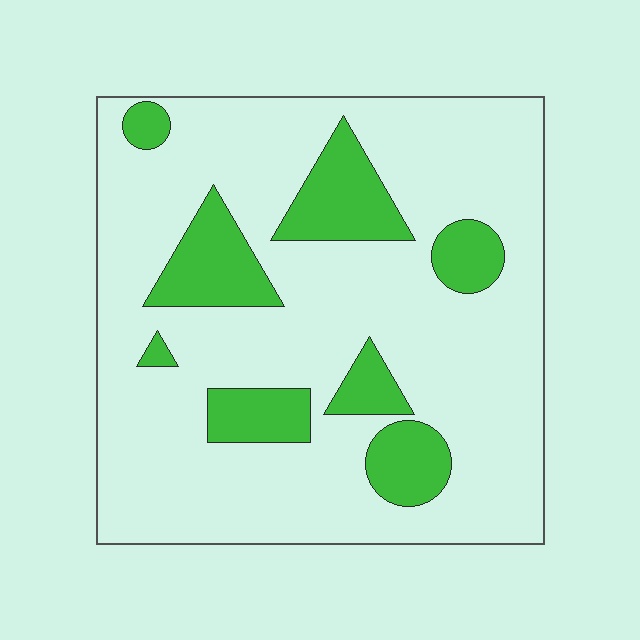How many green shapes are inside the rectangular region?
8.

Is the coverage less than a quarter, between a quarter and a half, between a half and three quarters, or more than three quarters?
Less than a quarter.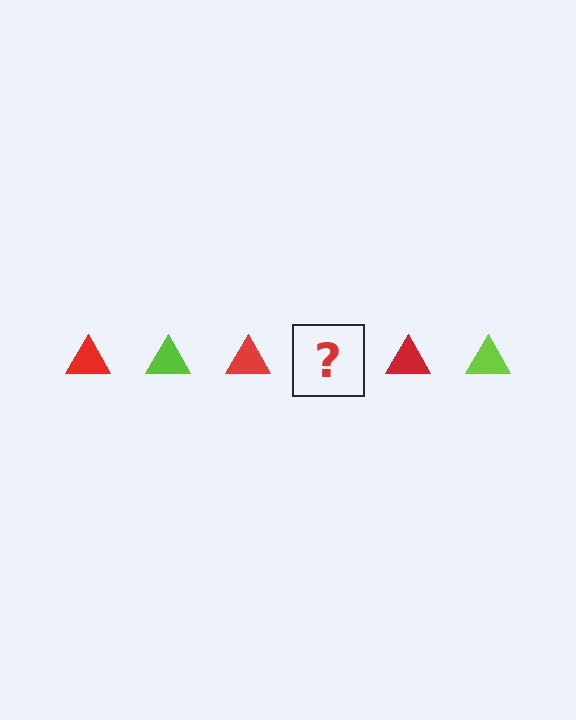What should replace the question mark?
The question mark should be replaced with a lime triangle.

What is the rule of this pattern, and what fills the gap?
The rule is that the pattern cycles through red, lime triangles. The gap should be filled with a lime triangle.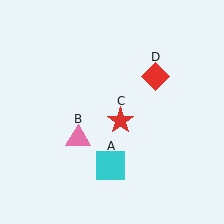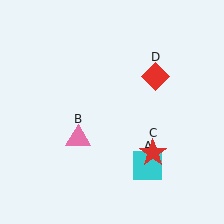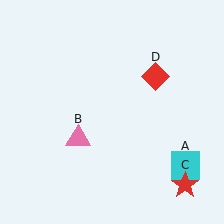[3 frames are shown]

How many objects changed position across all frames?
2 objects changed position: cyan square (object A), red star (object C).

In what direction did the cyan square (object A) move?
The cyan square (object A) moved right.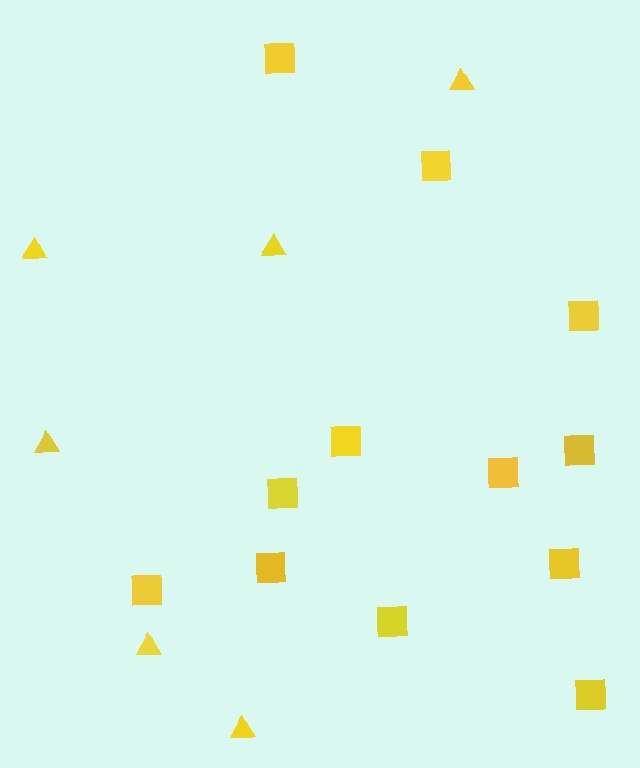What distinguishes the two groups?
There are 2 groups: one group of triangles (6) and one group of squares (12).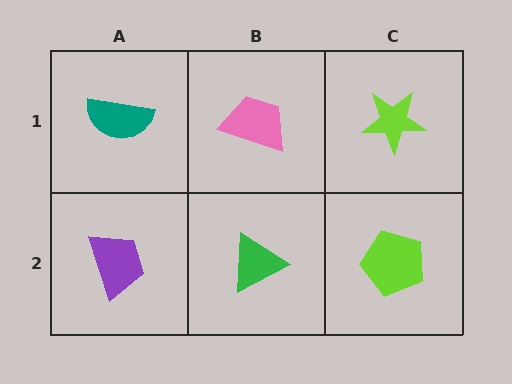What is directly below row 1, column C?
A lime pentagon.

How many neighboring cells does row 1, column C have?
2.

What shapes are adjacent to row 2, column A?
A teal semicircle (row 1, column A), a green triangle (row 2, column B).